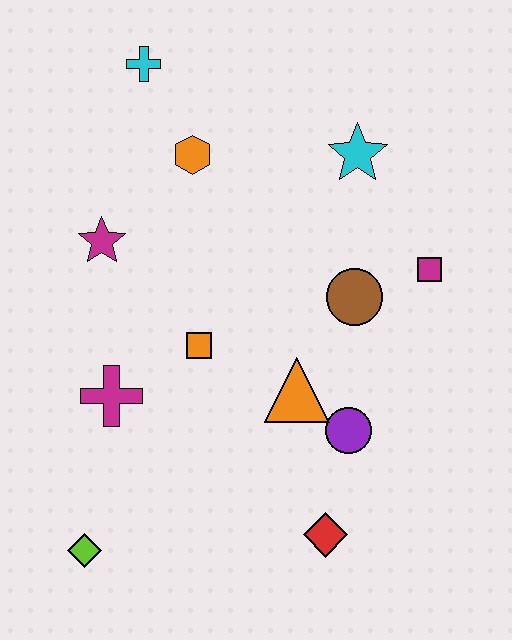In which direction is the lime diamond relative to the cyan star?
The lime diamond is below the cyan star.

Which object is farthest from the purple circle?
The cyan cross is farthest from the purple circle.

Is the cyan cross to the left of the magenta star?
No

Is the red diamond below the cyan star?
Yes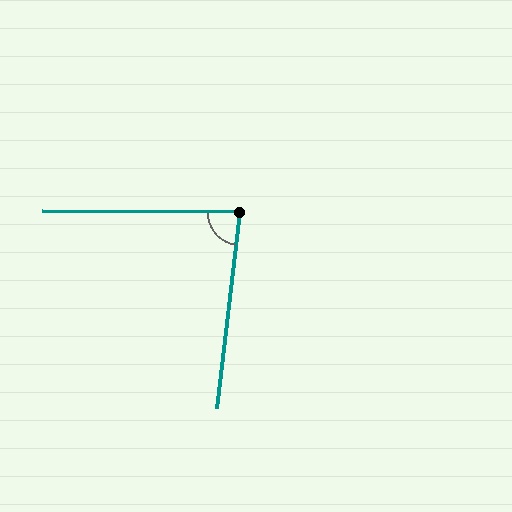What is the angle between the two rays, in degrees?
Approximately 84 degrees.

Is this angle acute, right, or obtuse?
It is acute.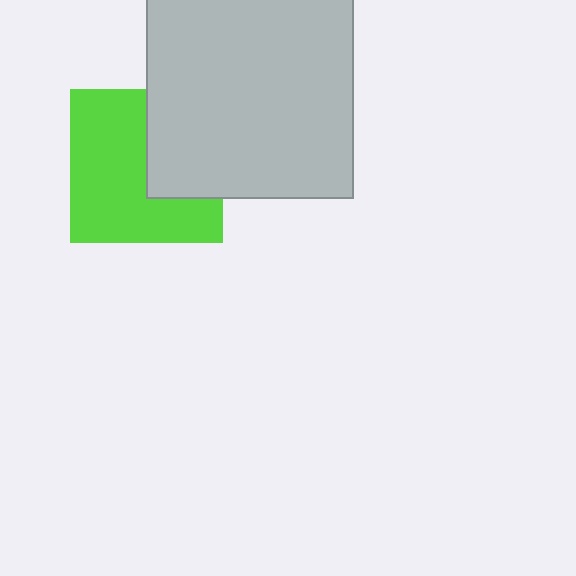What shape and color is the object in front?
The object in front is a light gray square.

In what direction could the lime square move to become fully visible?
The lime square could move left. That would shift it out from behind the light gray square entirely.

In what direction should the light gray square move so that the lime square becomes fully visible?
The light gray square should move right. That is the shortest direction to clear the overlap and leave the lime square fully visible.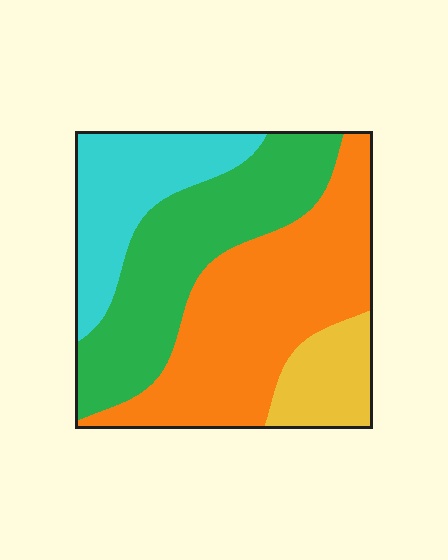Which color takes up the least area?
Yellow, at roughly 10%.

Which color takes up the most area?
Orange, at roughly 40%.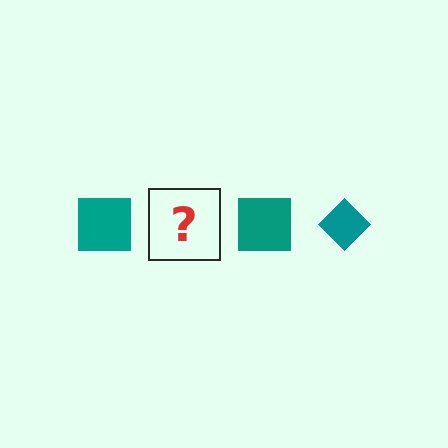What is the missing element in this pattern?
The missing element is a teal diamond.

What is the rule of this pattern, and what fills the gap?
The rule is that the pattern cycles through square, diamond shapes in teal. The gap should be filled with a teal diamond.